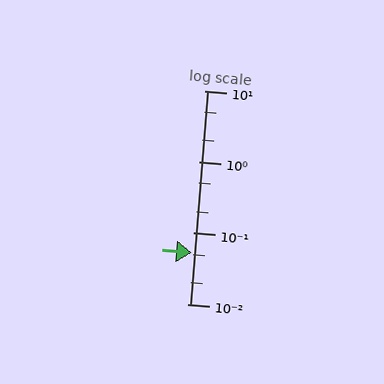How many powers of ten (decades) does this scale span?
The scale spans 3 decades, from 0.01 to 10.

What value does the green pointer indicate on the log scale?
The pointer indicates approximately 0.053.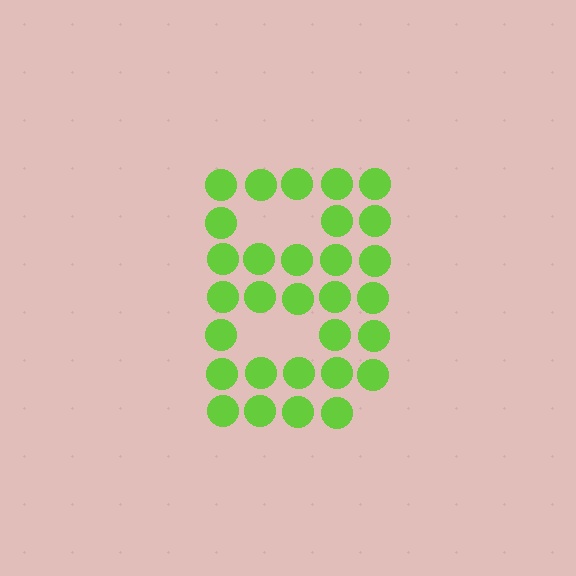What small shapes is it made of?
It is made of small circles.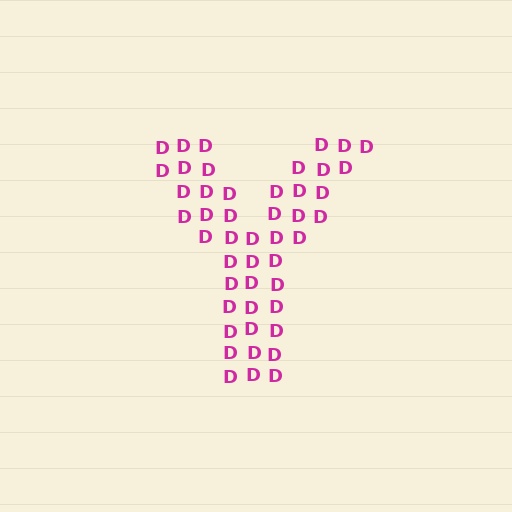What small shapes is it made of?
It is made of small letter D's.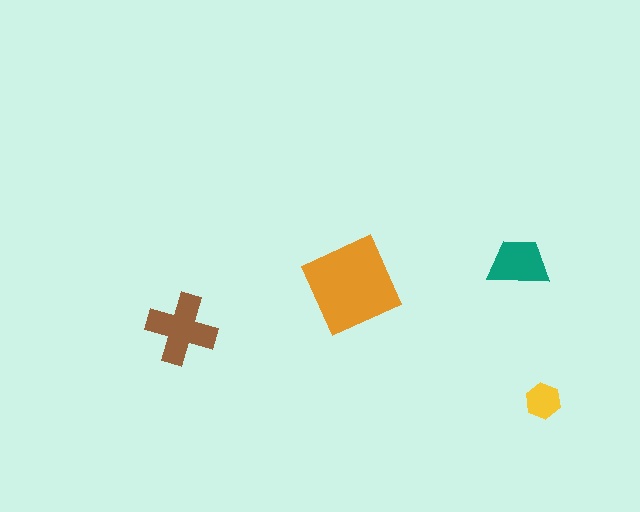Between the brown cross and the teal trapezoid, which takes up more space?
The brown cross.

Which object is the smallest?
The yellow hexagon.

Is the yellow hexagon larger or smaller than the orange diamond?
Smaller.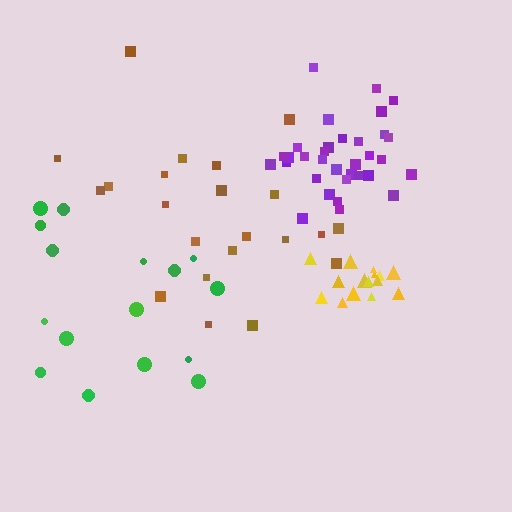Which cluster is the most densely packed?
Purple.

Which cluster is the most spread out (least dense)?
Green.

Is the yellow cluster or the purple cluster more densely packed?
Purple.